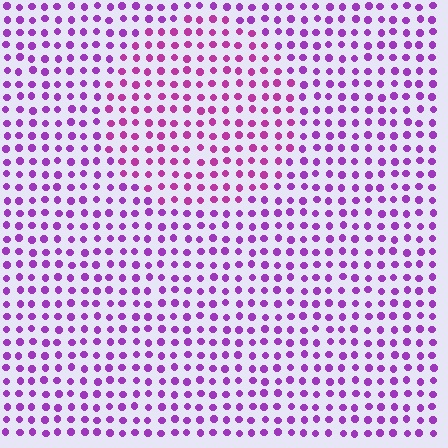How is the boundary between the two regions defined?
The boundary is defined purely by a slight shift in hue (about 25 degrees). Spacing, size, and orientation are identical on both sides.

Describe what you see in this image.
The image is filled with small purple elements in a uniform arrangement. A circle-shaped region is visible where the elements are tinted to a slightly different hue, forming a subtle color boundary.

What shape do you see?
I see a circle.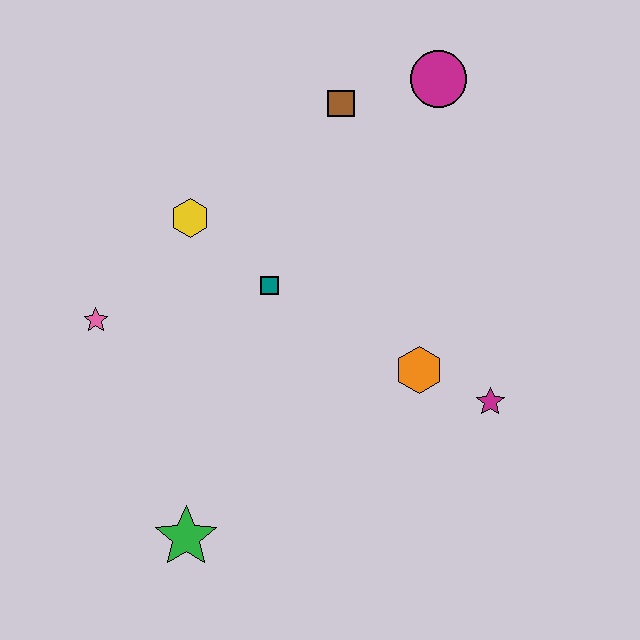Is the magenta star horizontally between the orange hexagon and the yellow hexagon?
No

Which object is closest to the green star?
The pink star is closest to the green star.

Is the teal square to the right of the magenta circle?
No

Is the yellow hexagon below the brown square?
Yes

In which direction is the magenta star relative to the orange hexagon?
The magenta star is to the right of the orange hexagon.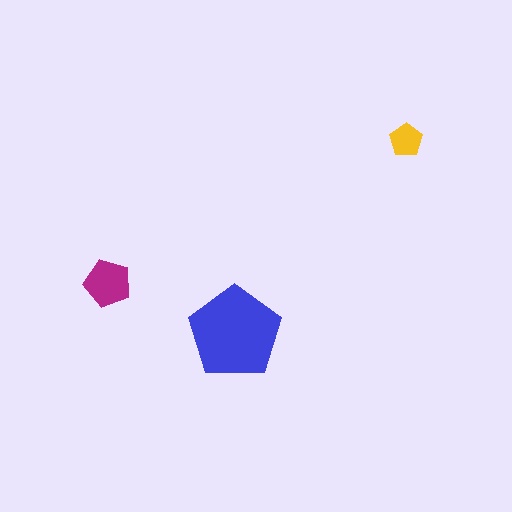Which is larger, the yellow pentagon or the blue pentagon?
The blue one.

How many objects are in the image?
There are 3 objects in the image.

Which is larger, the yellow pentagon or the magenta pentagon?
The magenta one.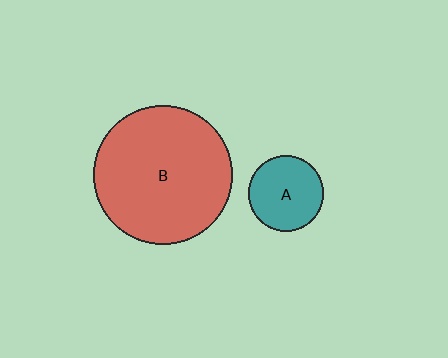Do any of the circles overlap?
No, none of the circles overlap.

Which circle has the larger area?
Circle B (red).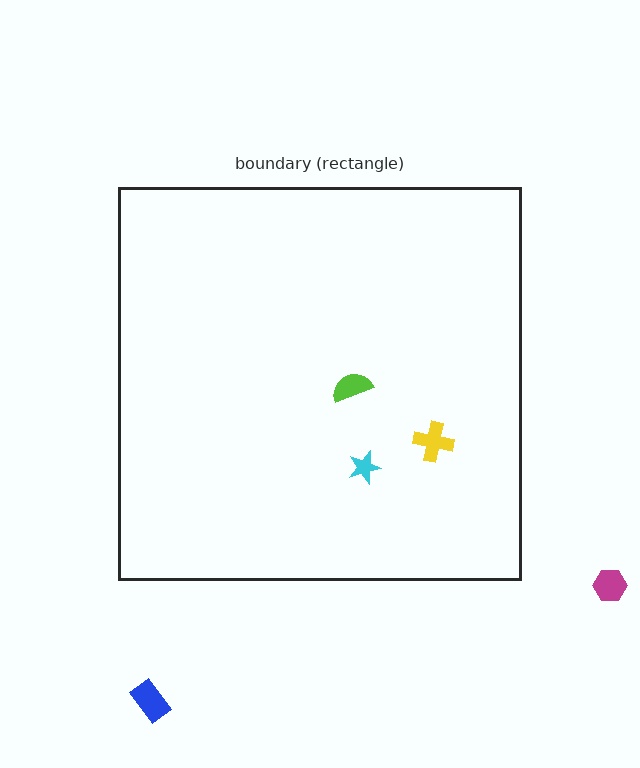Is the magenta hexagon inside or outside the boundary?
Outside.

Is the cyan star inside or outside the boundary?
Inside.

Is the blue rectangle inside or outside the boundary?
Outside.